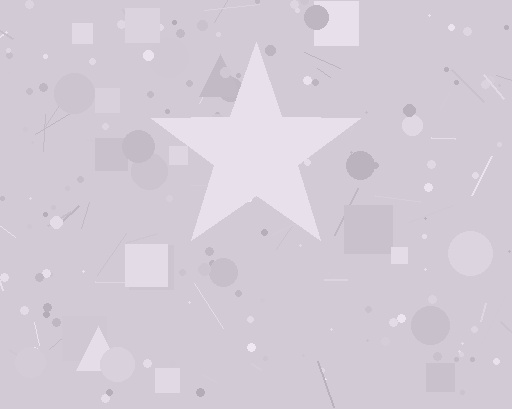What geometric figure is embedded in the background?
A star is embedded in the background.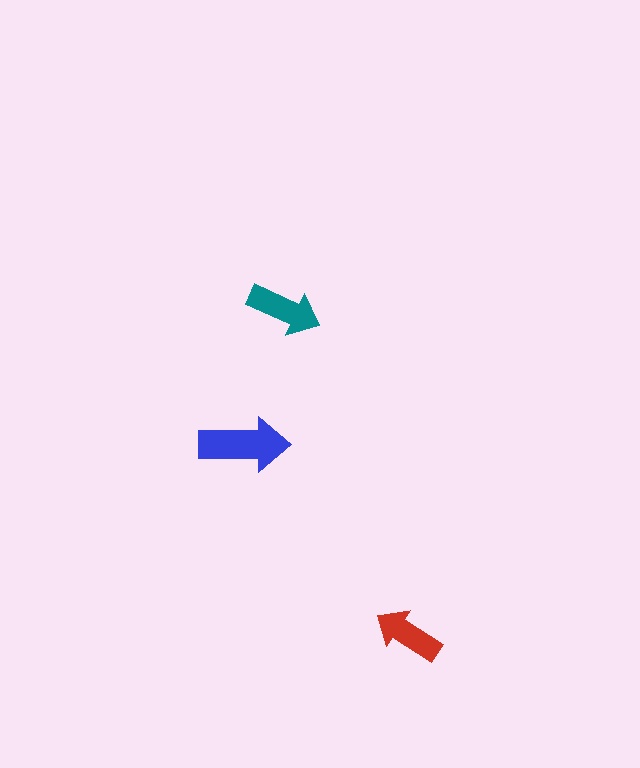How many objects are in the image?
There are 3 objects in the image.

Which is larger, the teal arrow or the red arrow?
The teal one.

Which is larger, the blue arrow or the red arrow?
The blue one.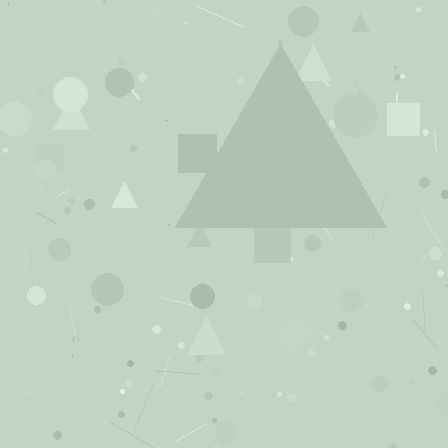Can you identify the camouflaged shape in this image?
The camouflaged shape is a triangle.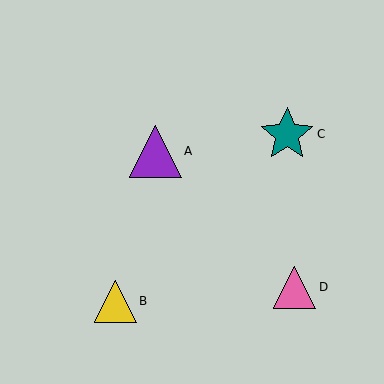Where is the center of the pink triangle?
The center of the pink triangle is at (295, 287).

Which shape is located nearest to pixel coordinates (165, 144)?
The purple triangle (labeled A) at (155, 151) is nearest to that location.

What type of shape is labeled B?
Shape B is a yellow triangle.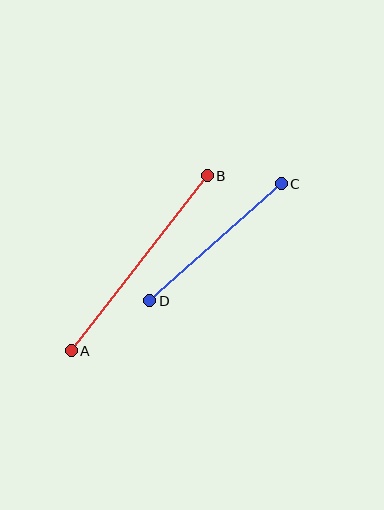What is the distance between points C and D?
The distance is approximately 176 pixels.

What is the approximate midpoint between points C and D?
The midpoint is at approximately (216, 242) pixels.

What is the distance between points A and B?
The distance is approximately 221 pixels.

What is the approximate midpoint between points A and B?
The midpoint is at approximately (139, 263) pixels.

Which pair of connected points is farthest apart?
Points A and B are farthest apart.